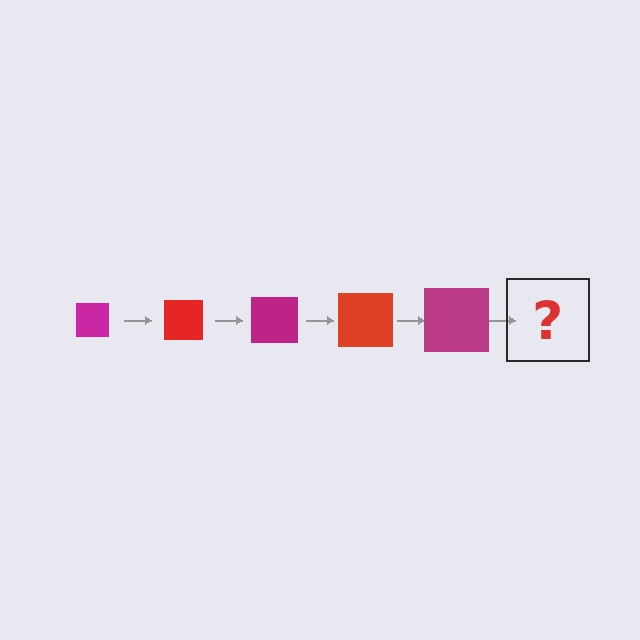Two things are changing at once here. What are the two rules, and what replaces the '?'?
The two rules are that the square grows larger each step and the color cycles through magenta and red. The '?' should be a red square, larger than the previous one.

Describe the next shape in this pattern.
It should be a red square, larger than the previous one.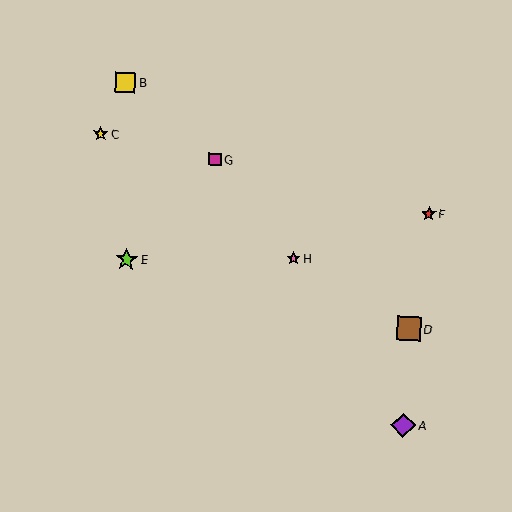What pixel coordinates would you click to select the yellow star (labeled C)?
Click at (101, 134) to select the yellow star C.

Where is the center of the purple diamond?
The center of the purple diamond is at (403, 425).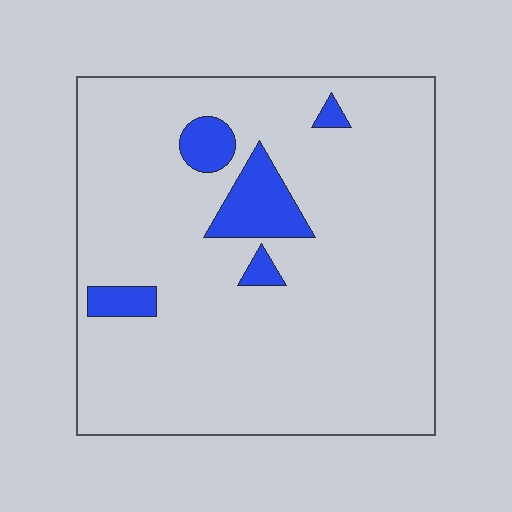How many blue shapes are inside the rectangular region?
5.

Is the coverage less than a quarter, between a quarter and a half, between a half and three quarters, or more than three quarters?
Less than a quarter.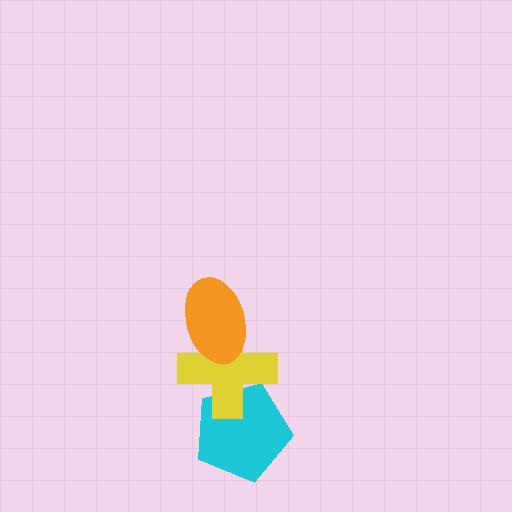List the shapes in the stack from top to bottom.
From top to bottom: the orange ellipse, the yellow cross, the cyan pentagon.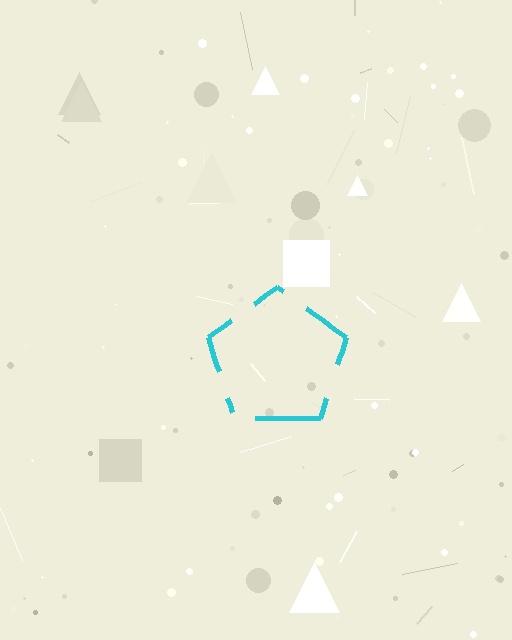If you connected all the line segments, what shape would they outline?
They would outline a pentagon.